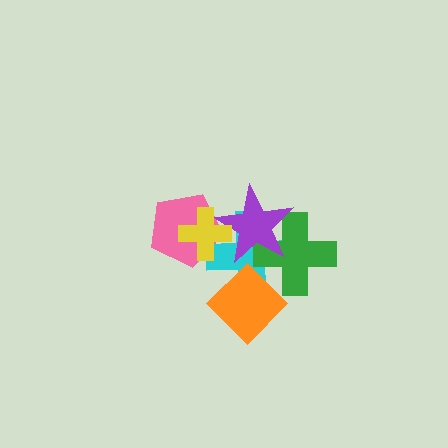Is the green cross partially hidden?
Yes, it is partially covered by another shape.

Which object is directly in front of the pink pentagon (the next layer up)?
The cyan cross is directly in front of the pink pentagon.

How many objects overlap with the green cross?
3 objects overlap with the green cross.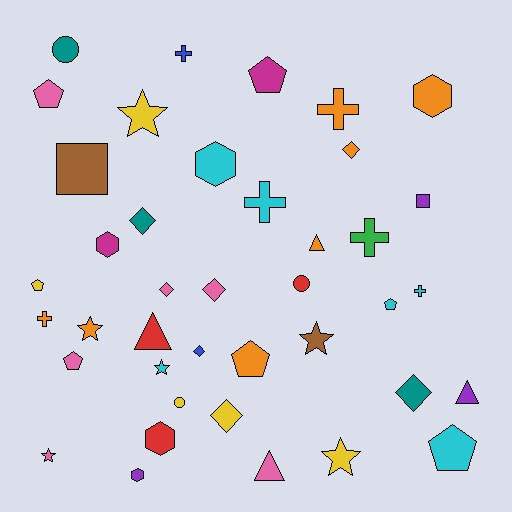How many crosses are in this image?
There are 6 crosses.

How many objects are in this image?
There are 40 objects.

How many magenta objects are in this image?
There are 2 magenta objects.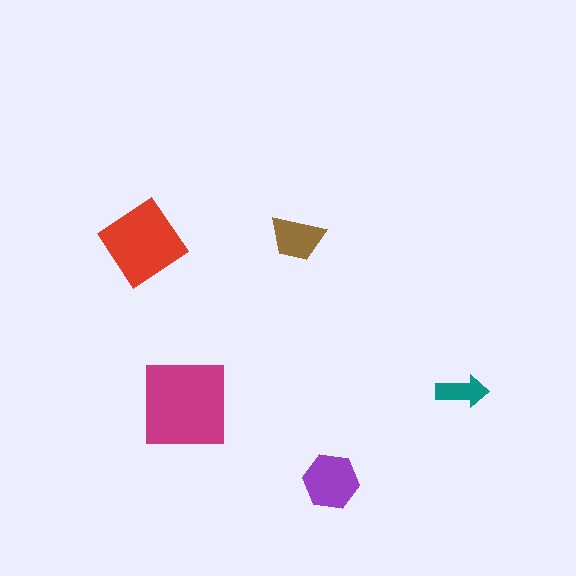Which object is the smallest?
The teal arrow.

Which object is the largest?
The magenta square.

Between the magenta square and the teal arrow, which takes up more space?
The magenta square.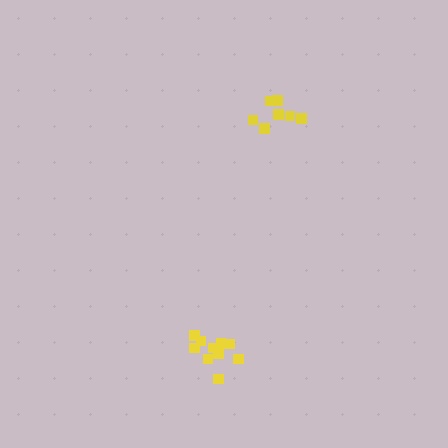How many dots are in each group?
Group 1: 10 dots, Group 2: 7 dots (17 total).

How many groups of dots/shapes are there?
There are 2 groups.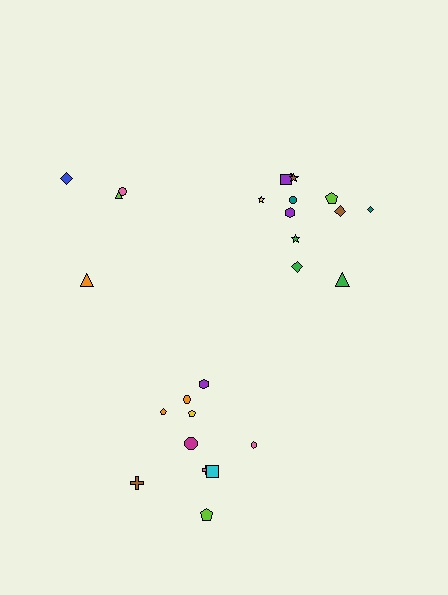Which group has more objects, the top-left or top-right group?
The top-right group.